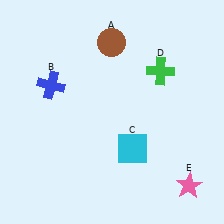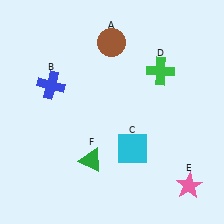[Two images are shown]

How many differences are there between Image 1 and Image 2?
There is 1 difference between the two images.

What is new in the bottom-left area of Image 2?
A green triangle (F) was added in the bottom-left area of Image 2.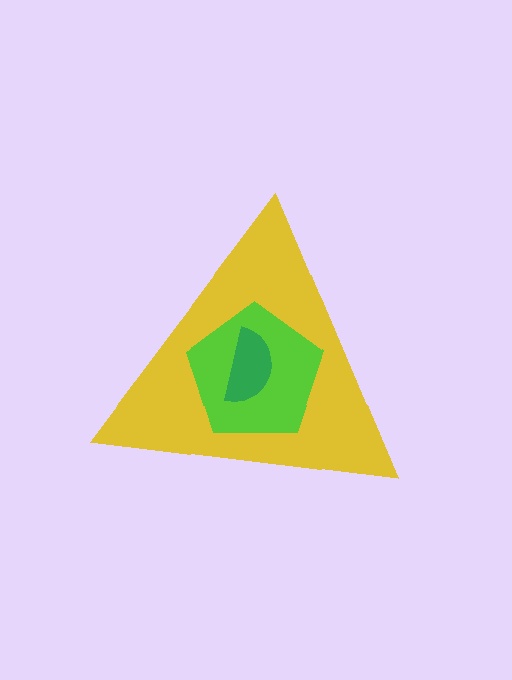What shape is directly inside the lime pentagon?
The green semicircle.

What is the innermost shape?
The green semicircle.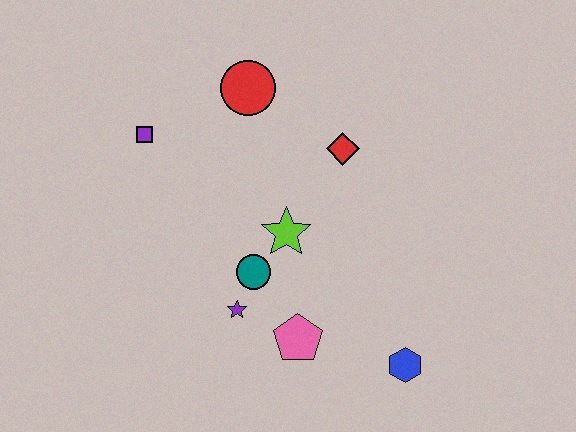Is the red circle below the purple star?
No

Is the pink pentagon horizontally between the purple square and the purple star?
No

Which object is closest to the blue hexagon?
The pink pentagon is closest to the blue hexagon.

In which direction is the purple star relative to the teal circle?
The purple star is below the teal circle.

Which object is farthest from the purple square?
The blue hexagon is farthest from the purple square.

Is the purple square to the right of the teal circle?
No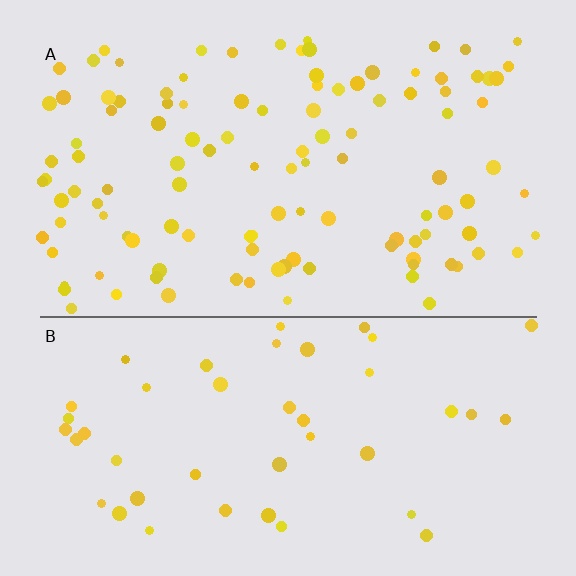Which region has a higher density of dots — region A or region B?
A (the top).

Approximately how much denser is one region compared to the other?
Approximately 2.5× — region A over region B.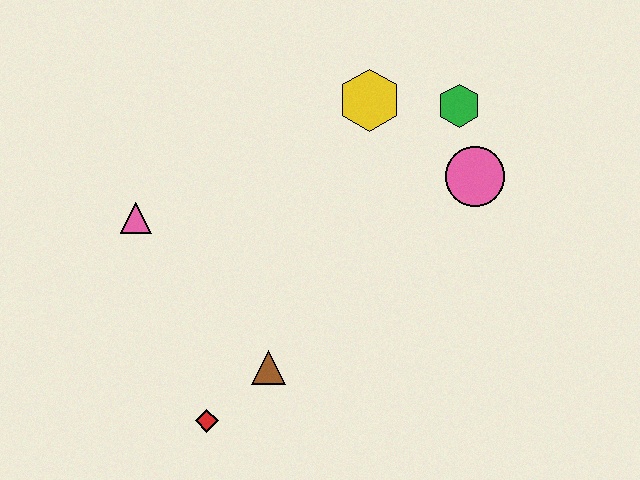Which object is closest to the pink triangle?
The brown triangle is closest to the pink triangle.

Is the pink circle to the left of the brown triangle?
No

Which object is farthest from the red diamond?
The green hexagon is farthest from the red diamond.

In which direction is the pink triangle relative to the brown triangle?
The pink triangle is above the brown triangle.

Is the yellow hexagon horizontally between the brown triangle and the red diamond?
No